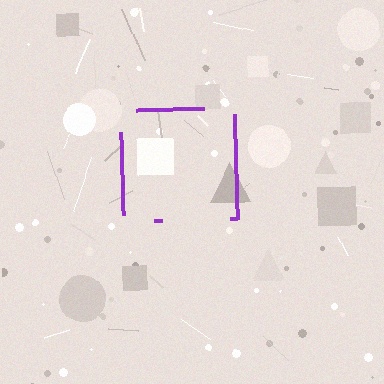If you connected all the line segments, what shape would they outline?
They would outline a square.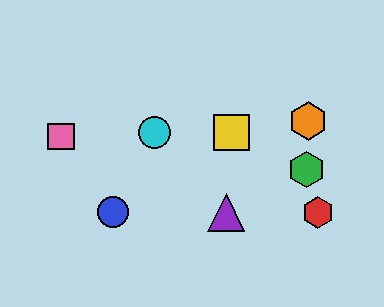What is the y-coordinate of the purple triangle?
The purple triangle is at y≈212.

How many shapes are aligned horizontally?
3 shapes (the red hexagon, the blue circle, the purple triangle) are aligned horizontally.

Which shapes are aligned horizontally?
The red hexagon, the blue circle, the purple triangle are aligned horizontally.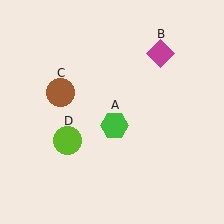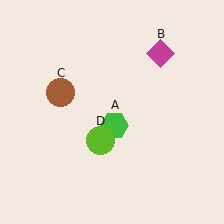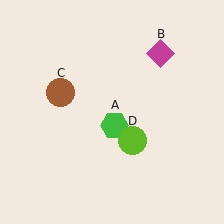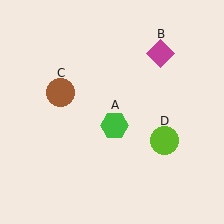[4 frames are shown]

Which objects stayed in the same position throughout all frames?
Green hexagon (object A) and magenta diamond (object B) and brown circle (object C) remained stationary.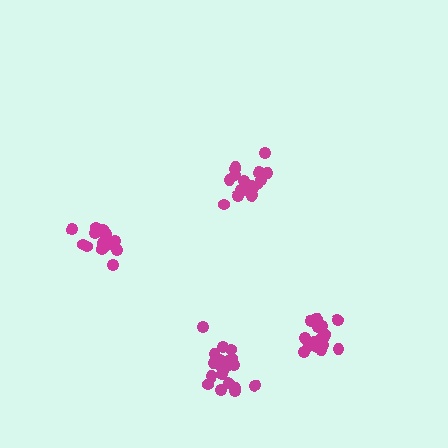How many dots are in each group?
Group 1: 21 dots, Group 2: 18 dots, Group 3: 19 dots, Group 4: 19 dots (77 total).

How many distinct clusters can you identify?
There are 4 distinct clusters.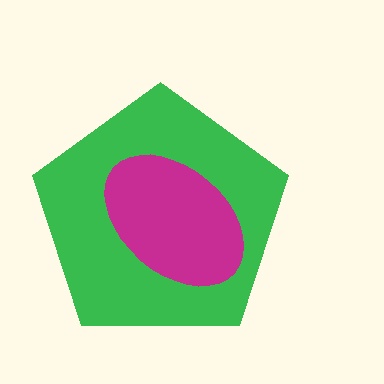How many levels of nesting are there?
2.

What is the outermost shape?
The green pentagon.